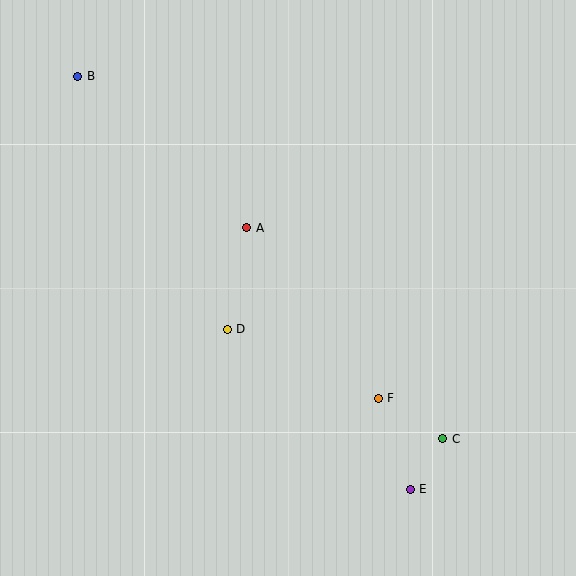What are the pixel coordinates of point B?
Point B is at (78, 76).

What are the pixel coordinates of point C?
Point C is at (443, 439).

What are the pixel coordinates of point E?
Point E is at (410, 489).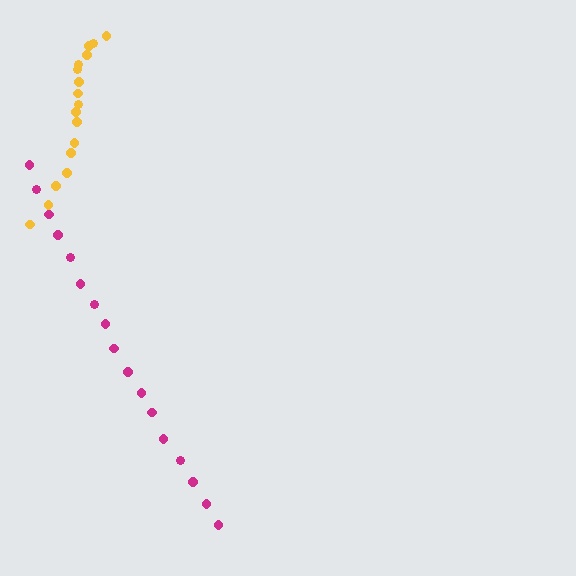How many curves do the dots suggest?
There are 2 distinct paths.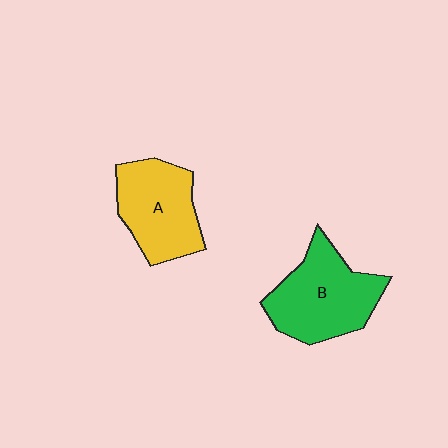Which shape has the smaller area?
Shape A (yellow).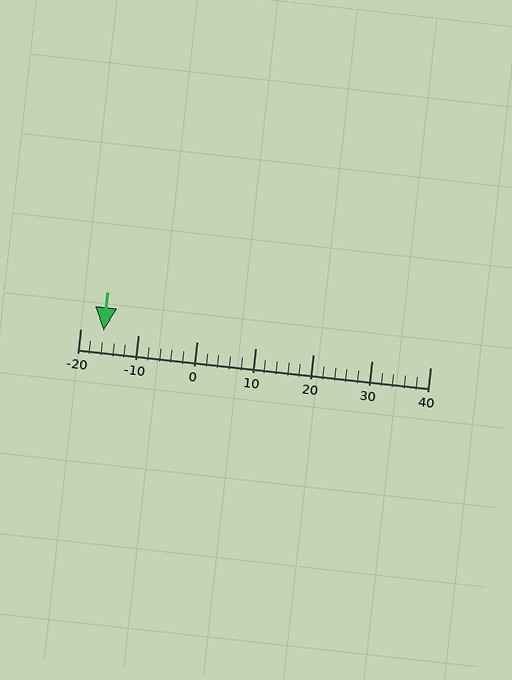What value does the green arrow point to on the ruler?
The green arrow points to approximately -16.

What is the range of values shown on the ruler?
The ruler shows values from -20 to 40.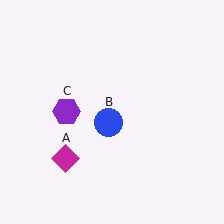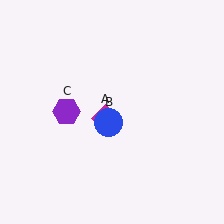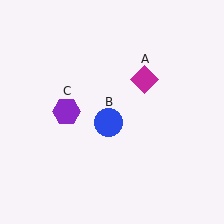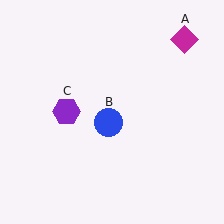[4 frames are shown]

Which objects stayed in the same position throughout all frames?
Blue circle (object B) and purple hexagon (object C) remained stationary.